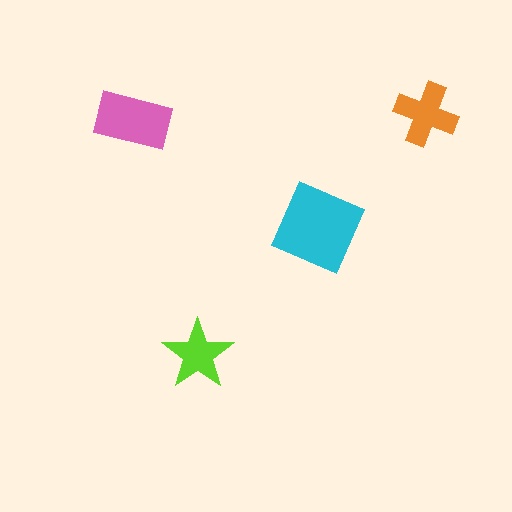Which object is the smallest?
The lime star.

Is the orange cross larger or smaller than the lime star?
Larger.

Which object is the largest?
The cyan square.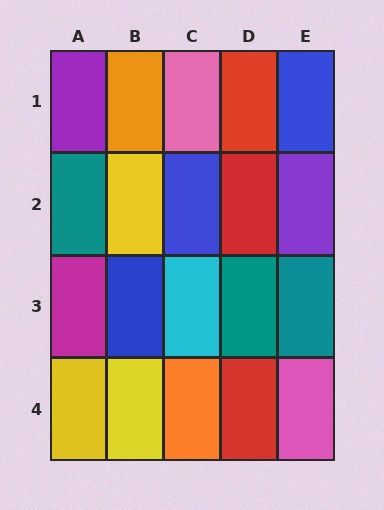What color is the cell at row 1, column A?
Purple.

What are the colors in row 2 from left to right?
Teal, yellow, blue, red, purple.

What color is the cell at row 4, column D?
Red.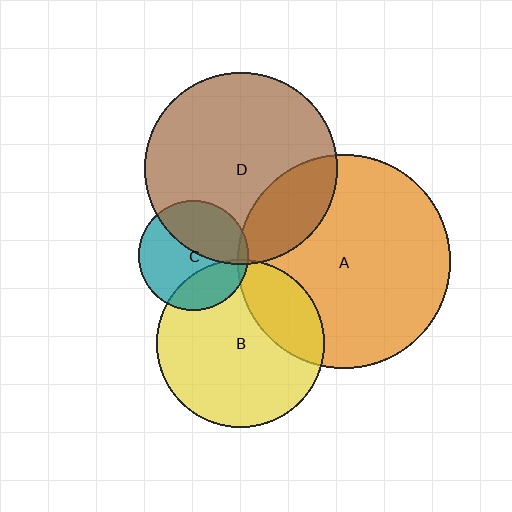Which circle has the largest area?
Circle A (orange).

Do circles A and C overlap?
Yes.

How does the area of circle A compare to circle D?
Approximately 1.2 times.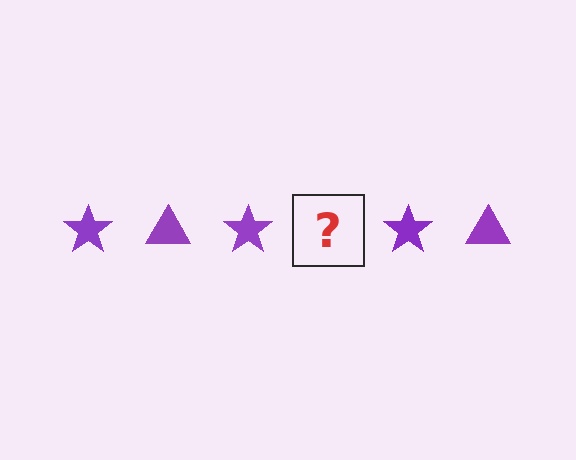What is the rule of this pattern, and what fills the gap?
The rule is that the pattern cycles through star, triangle shapes in purple. The gap should be filled with a purple triangle.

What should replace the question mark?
The question mark should be replaced with a purple triangle.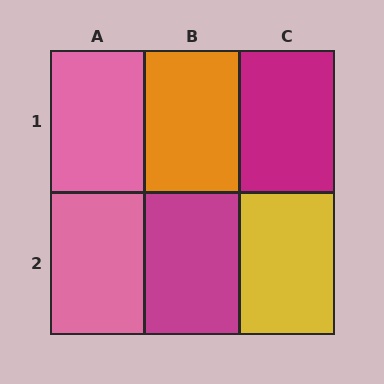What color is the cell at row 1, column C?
Magenta.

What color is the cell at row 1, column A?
Pink.